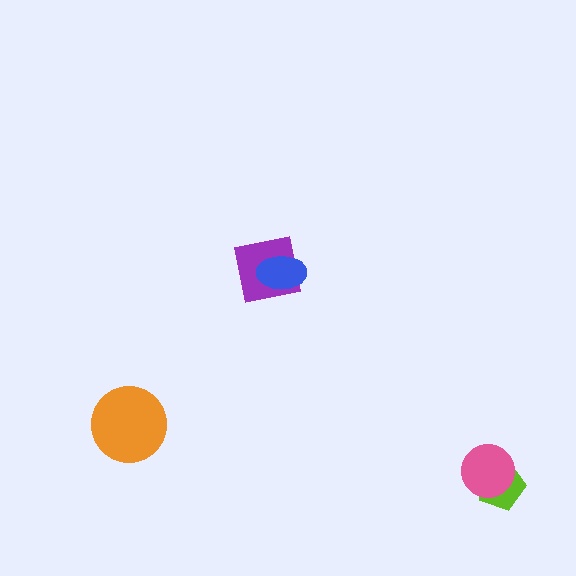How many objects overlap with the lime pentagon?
1 object overlaps with the lime pentagon.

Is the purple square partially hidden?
Yes, it is partially covered by another shape.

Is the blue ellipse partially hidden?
No, no other shape covers it.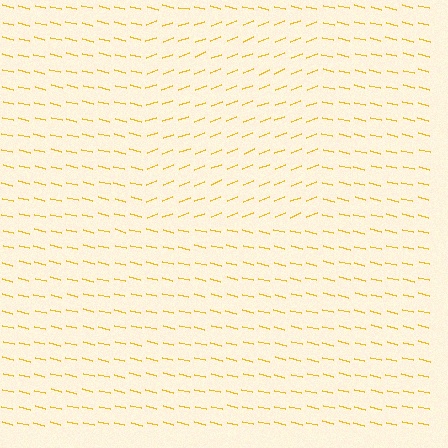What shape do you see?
I see a rectangle.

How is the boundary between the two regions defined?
The boundary is defined purely by a change in line orientation (approximately 34 degrees difference). All lines are the same color and thickness.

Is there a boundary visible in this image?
Yes, there is a texture boundary formed by a change in line orientation.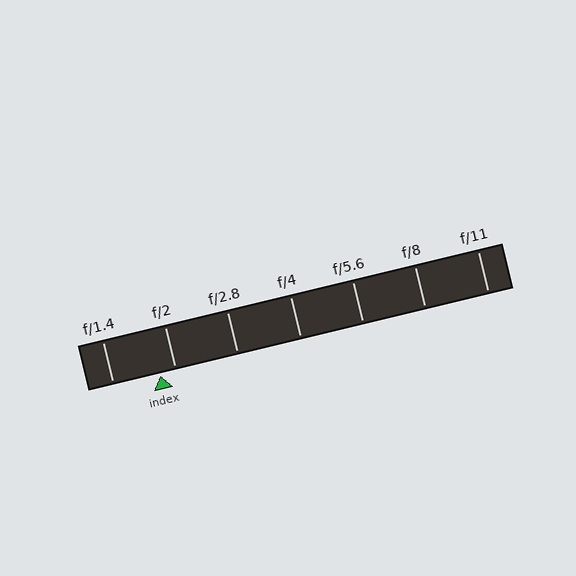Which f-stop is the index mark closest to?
The index mark is closest to f/2.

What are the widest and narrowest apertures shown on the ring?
The widest aperture shown is f/1.4 and the narrowest is f/11.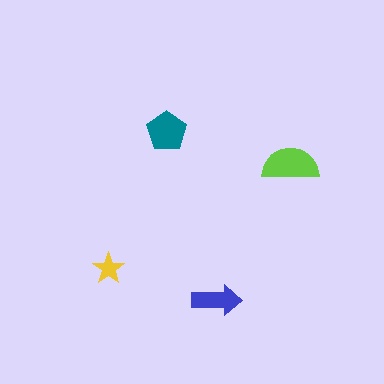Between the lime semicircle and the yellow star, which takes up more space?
The lime semicircle.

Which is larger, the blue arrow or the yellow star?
The blue arrow.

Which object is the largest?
The lime semicircle.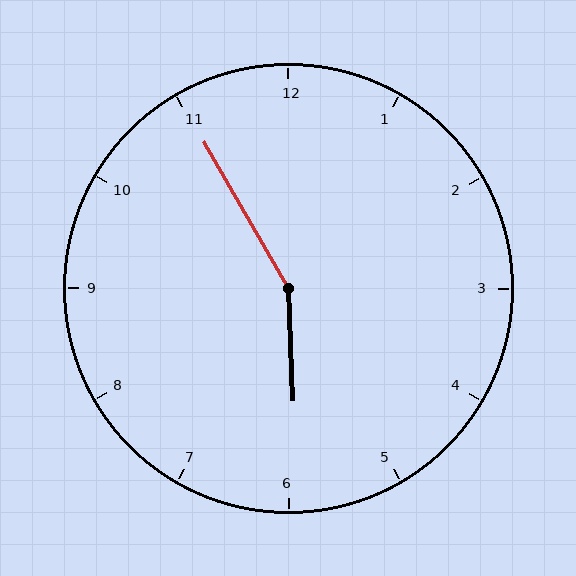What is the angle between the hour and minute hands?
Approximately 152 degrees.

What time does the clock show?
5:55.